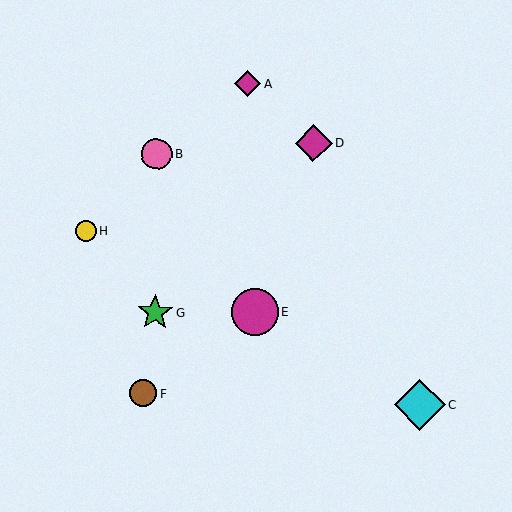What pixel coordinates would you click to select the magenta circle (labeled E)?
Click at (255, 312) to select the magenta circle E.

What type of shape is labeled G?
Shape G is a green star.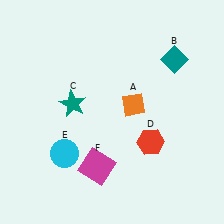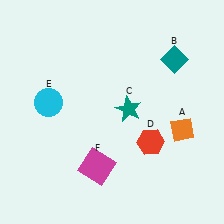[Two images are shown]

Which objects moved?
The objects that moved are: the orange diamond (A), the teal star (C), the cyan circle (E).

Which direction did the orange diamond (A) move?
The orange diamond (A) moved right.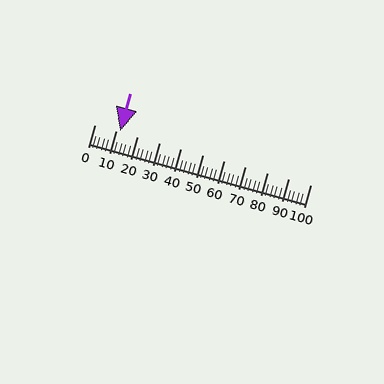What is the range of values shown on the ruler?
The ruler shows values from 0 to 100.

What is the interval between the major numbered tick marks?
The major tick marks are spaced 10 units apart.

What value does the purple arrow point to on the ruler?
The purple arrow points to approximately 12.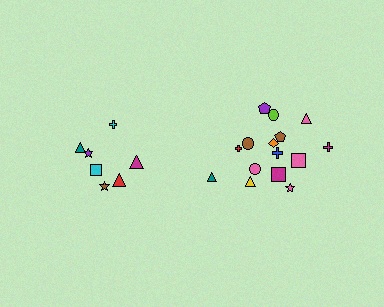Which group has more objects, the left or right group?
The right group.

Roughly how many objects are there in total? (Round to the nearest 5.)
Roughly 20 objects in total.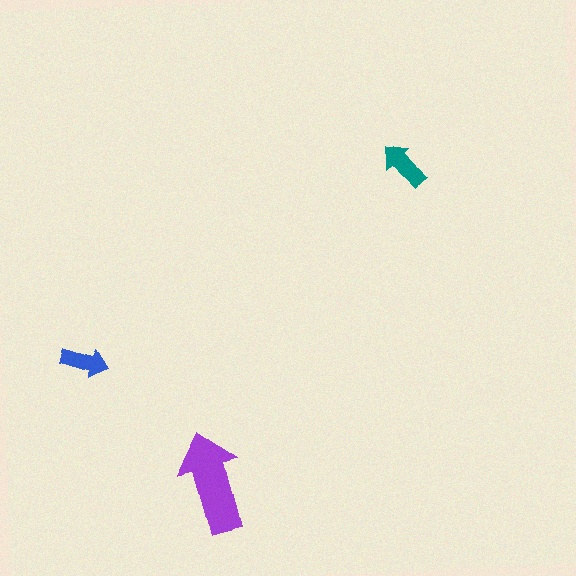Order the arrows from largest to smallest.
the purple one, the teal one, the blue one.